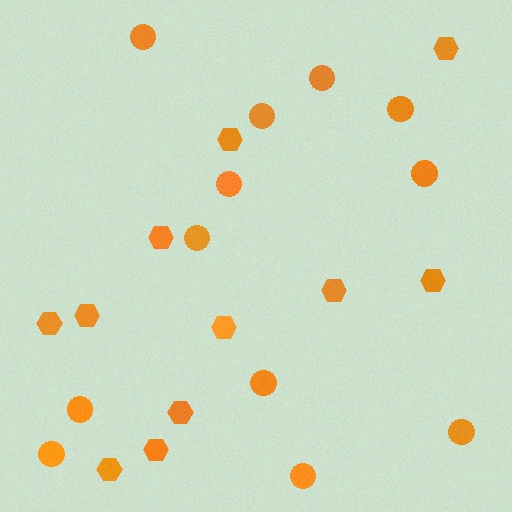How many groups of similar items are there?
There are 2 groups: one group of circles (12) and one group of hexagons (11).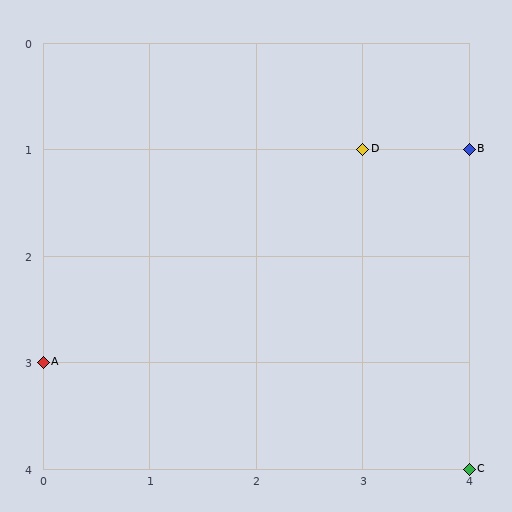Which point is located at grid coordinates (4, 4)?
Point C is at (4, 4).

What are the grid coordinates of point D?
Point D is at grid coordinates (3, 1).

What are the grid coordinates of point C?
Point C is at grid coordinates (4, 4).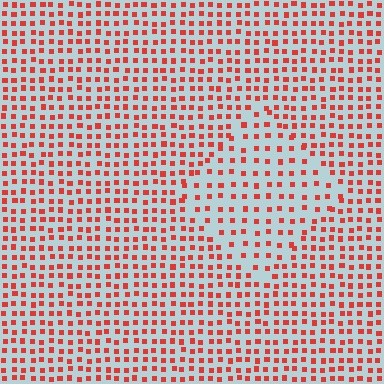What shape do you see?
I see a diamond.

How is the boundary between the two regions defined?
The boundary is defined by a change in element density (approximately 1.6x ratio). All elements are the same color, size, and shape.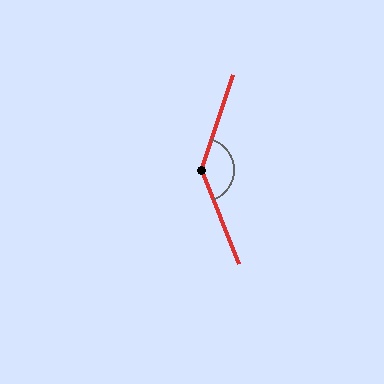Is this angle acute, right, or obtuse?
It is obtuse.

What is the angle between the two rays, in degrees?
Approximately 140 degrees.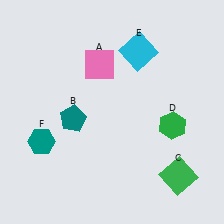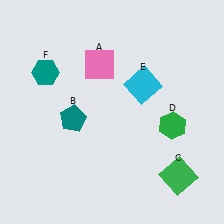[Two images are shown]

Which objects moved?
The objects that moved are: the cyan square (E), the teal hexagon (F).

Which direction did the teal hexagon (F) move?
The teal hexagon (F) moved up.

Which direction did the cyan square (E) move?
The cyan square (E) moved down.